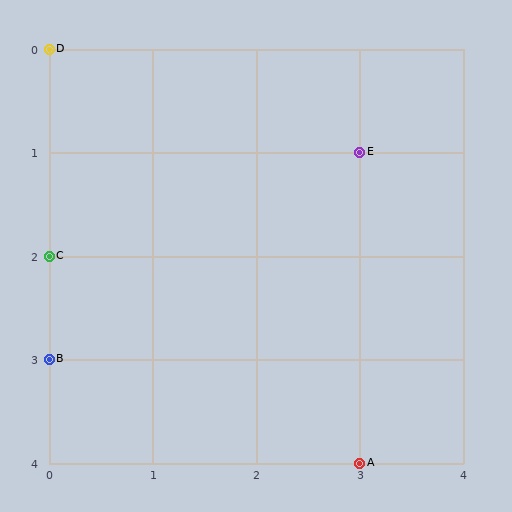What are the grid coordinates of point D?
Point D is at grid coordinates (0, 0).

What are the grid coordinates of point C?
Point C is at grid coordinates (0, 2).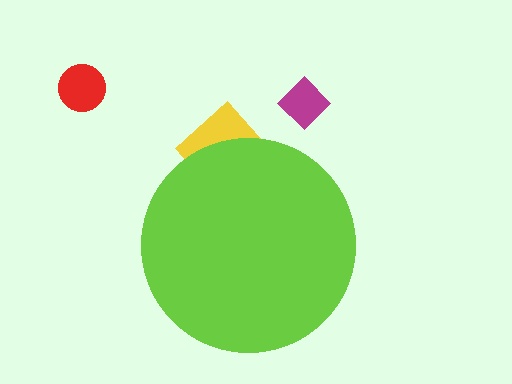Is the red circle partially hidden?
No, the red circle is fully visible.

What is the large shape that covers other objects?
A lime circle.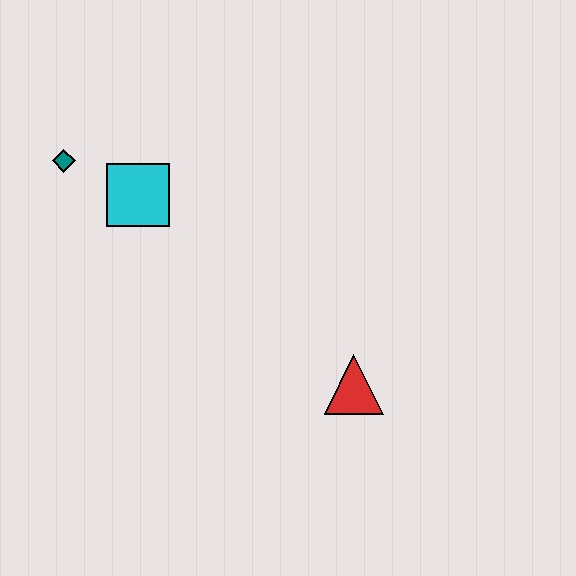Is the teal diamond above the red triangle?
Yes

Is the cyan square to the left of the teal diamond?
No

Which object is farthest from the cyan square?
The red triangle is farthest from the cyan square.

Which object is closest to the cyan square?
The teal diamond is closest to the cyan square.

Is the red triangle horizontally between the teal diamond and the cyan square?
No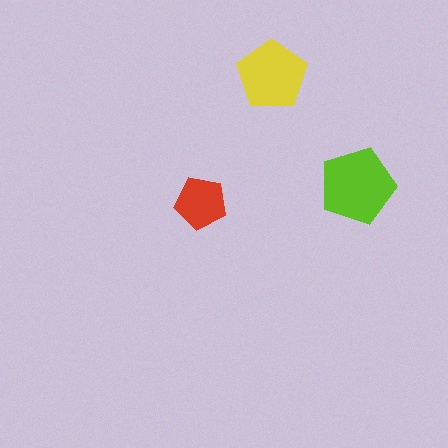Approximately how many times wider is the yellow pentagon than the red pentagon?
About 1.5 times wider.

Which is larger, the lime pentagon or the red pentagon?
The lime one.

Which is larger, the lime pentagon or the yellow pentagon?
The lime one.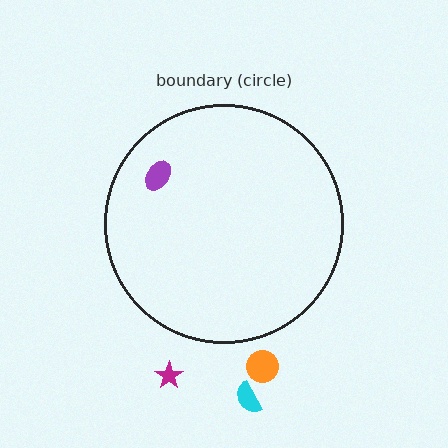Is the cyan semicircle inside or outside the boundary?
Outside.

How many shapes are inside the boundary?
1 inside, 3 outside.